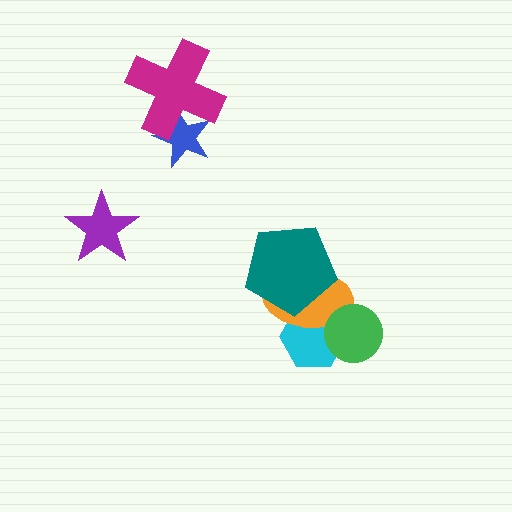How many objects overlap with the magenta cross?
1 object overlaps with the magenta cross.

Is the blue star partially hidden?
Yes, it is partially covered by another shape.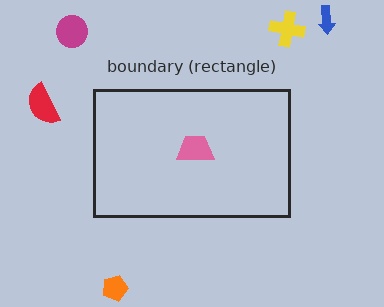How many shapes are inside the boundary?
1 inside, 5 outside.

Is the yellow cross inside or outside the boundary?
Outside.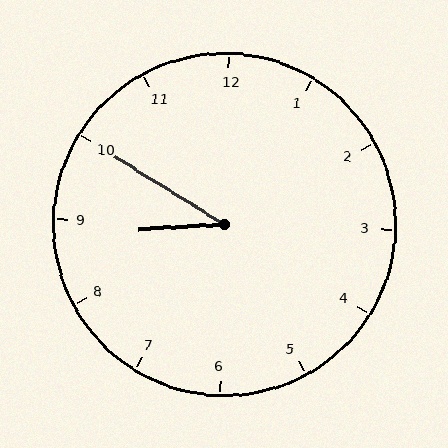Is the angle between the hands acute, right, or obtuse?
It is acute.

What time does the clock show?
8:50.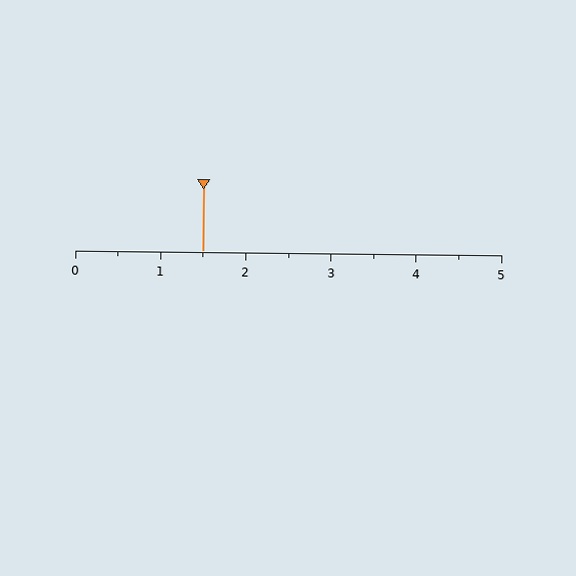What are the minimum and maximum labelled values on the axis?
The axis runs from 0 to 5.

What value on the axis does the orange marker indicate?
The marker indicates approximately 1.5.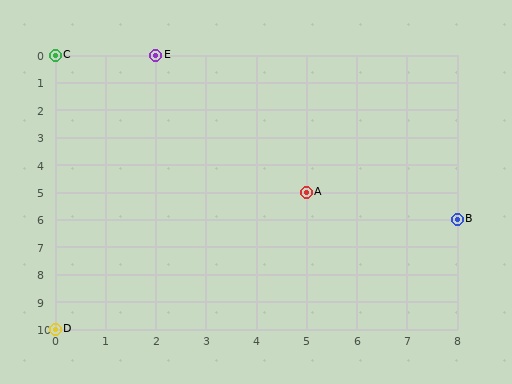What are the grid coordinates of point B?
Point B is at grid coordinates (8, 6).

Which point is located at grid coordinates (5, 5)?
Point A is at (5, 5).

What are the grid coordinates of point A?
Point A is at grid coordinates (5, 5).